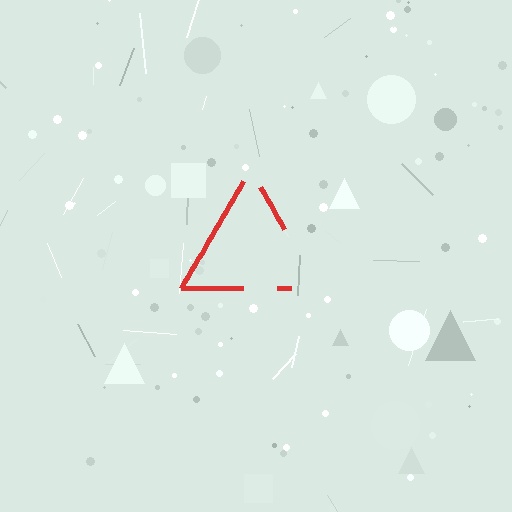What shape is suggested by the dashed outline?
The dashed outline suggests a triangle.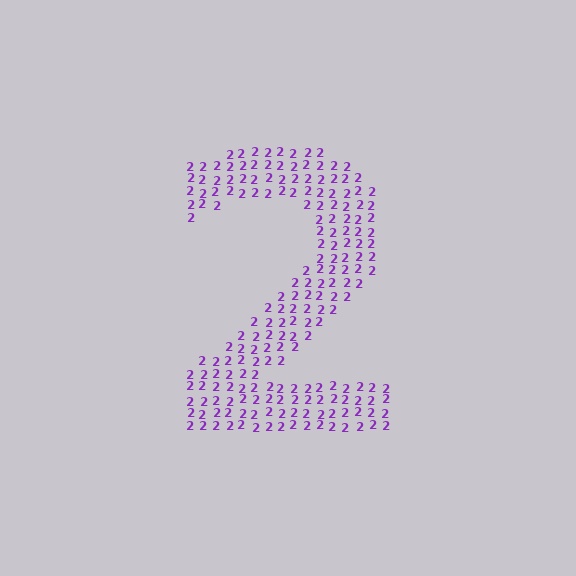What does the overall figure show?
The overall figure shows the digit 2.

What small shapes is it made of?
It is made of small digit 2's.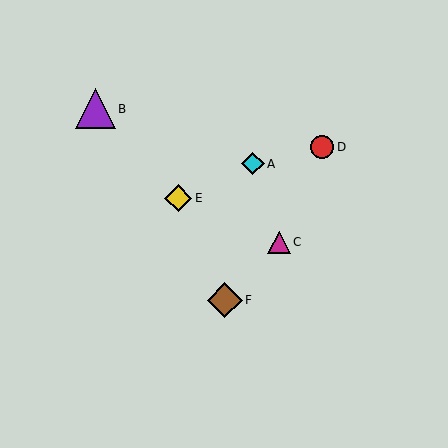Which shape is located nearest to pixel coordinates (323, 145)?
The red circle (labeled D) at (322, 147) is nearest to that location.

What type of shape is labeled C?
Shape C is a magenta triangle.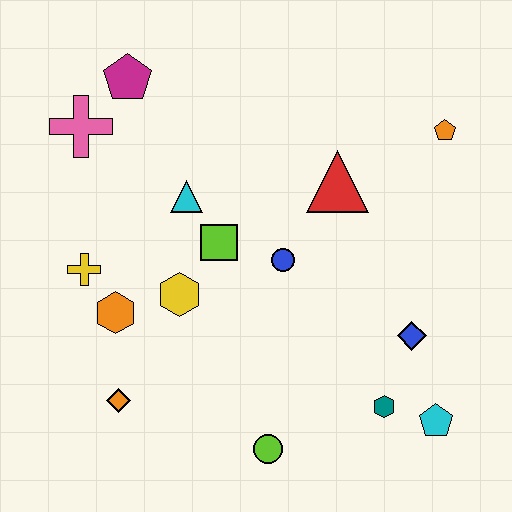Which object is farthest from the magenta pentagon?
The cyan pentagon is farthest from the magenta pentagon.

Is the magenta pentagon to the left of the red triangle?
Yes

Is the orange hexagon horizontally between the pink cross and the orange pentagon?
Yes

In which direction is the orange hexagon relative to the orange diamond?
The orange hexagon is above the orange diamond.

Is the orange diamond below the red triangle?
Yes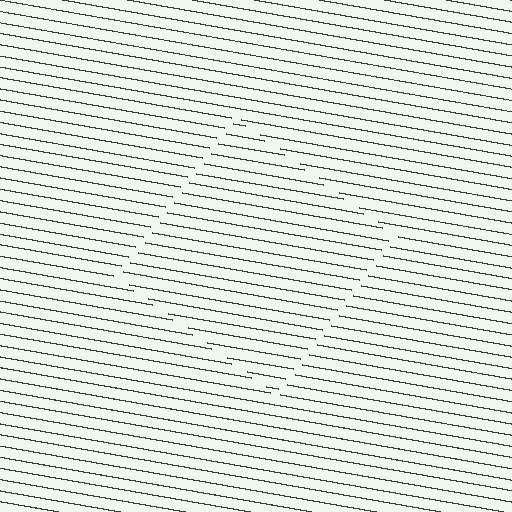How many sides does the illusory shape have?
4 sides — the line-ends trace a square.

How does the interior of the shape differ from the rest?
The interior of the shape contains the same grating, shifted by half a period — the contour is defined by the phase discontinuity where line-ends from the inner and outer gratings abut.